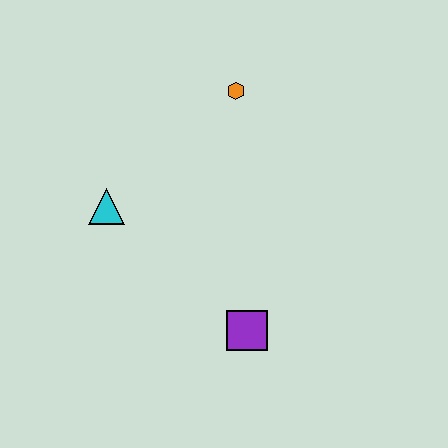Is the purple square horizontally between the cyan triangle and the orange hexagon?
No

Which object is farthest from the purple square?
The orange hexagon is farthest from the purple square.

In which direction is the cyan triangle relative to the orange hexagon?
The cyan triangle is to the left of the orange hexagon.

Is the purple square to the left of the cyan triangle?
No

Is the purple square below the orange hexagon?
Yes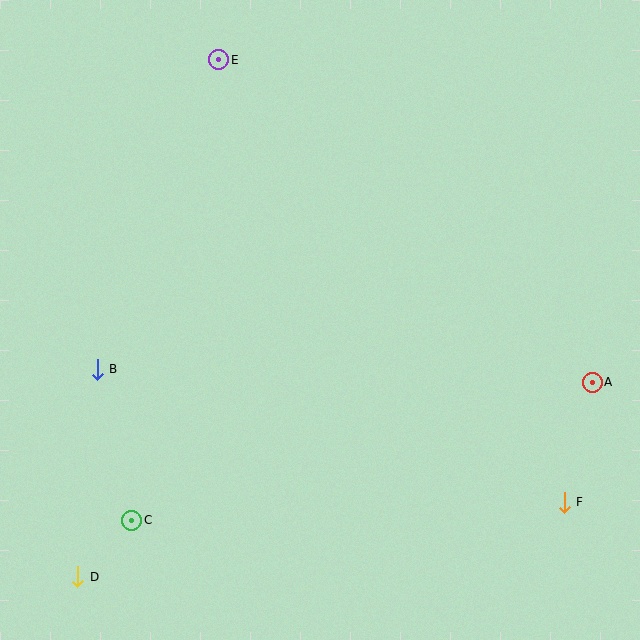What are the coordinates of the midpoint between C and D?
The midpoint between C and D is at (105, 549).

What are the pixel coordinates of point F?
Point F is at (564, 502).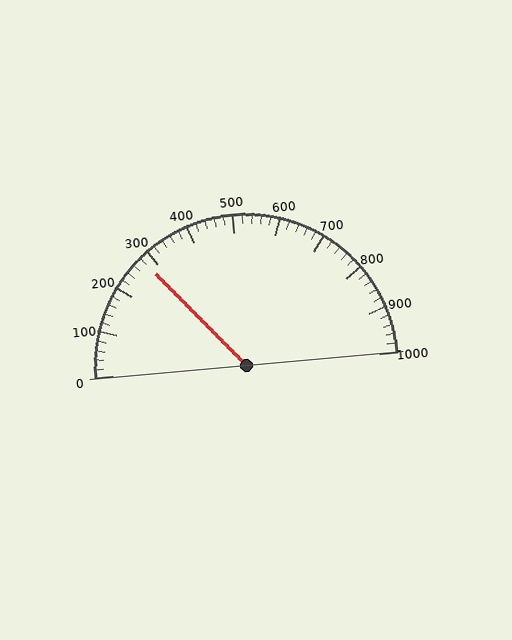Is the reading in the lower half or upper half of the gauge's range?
The reading is in the lower half of the range (0 to 1000).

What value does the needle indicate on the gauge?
The needle indicates approximately 280.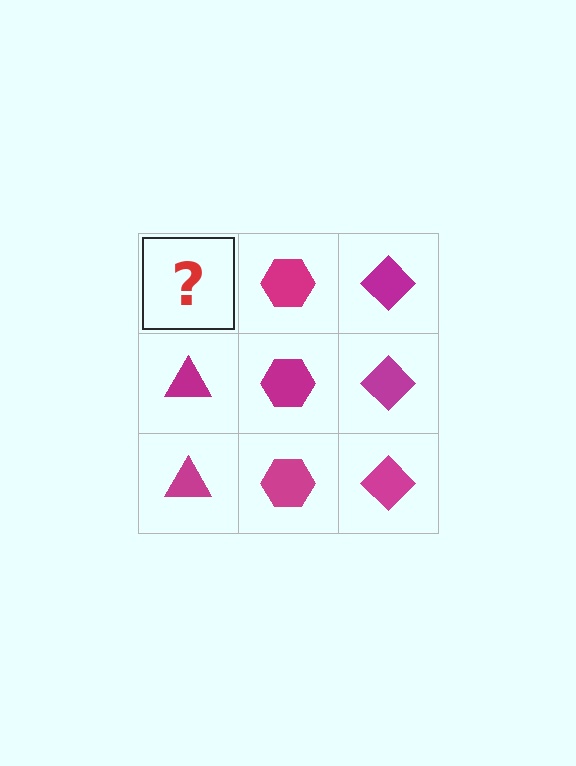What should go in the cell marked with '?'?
The missing cell should contain a magenta triangle.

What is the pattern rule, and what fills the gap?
The rule is that each column has a consistent shape. The gap should be filled with a magenta triangle.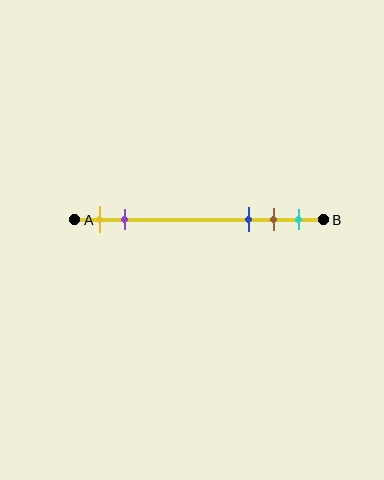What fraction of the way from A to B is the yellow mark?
The yellow mark is approximately 10% (0.1) of the way from A to B.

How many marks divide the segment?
There are 5 marks dividing the segment.